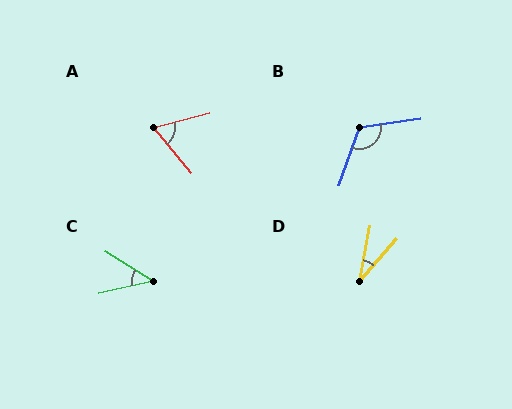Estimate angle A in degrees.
Approximately 65 degrees.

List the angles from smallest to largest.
D (30°), C (45°), A (65°), B (117°).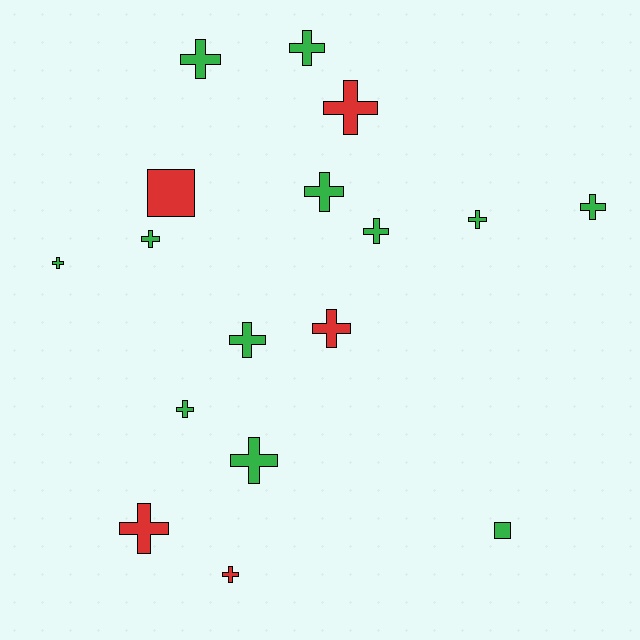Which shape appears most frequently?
Cross, with 15 objects.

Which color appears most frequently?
Green, with 12 objects.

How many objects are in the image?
There are 17 objects.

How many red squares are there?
There is 1 red square.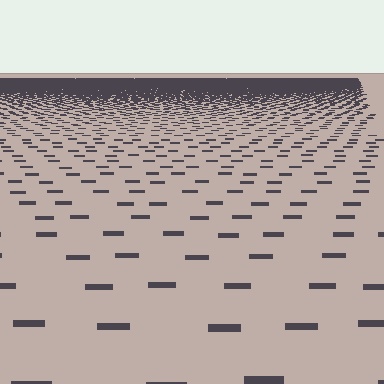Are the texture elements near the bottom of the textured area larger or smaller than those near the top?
Larger. Near the bottom, elements are closer to the viewer and appear at a bigger on-screen size.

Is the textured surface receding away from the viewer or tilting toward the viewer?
The surface is receding away from the viewer. Texture elements get smaller and denser toward the top.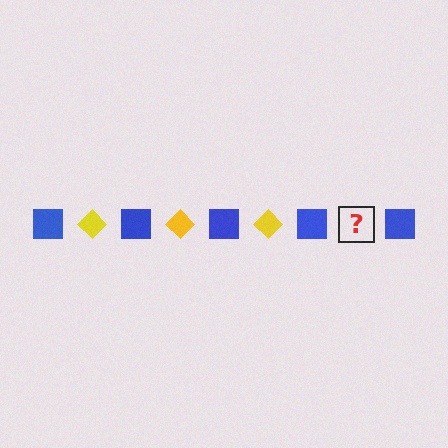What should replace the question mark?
The question mark should be replaced with a yellow diamond.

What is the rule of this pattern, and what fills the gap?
The rule is that the pattern alternates between blue square and yellow diamond. The gap should be filled with a yellow diamond.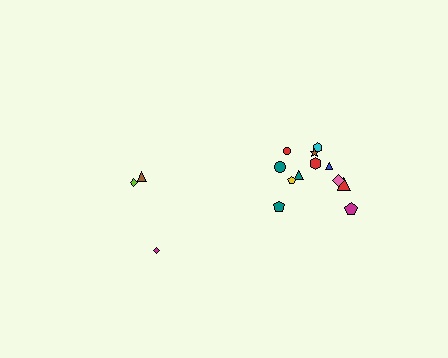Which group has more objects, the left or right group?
The right group.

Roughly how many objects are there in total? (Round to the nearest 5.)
Roughly 15 objects in total.